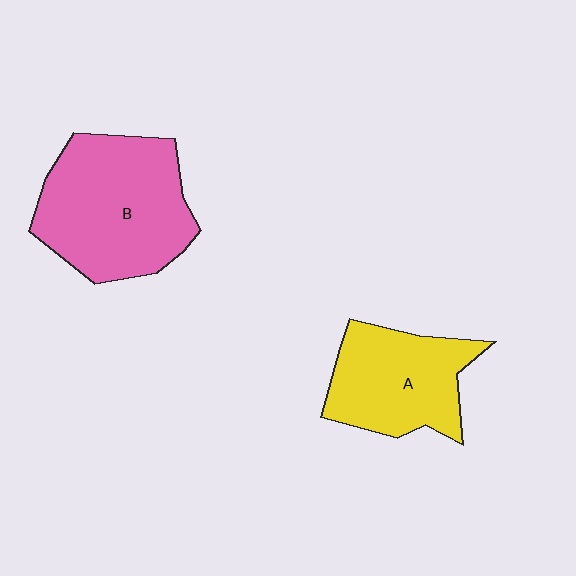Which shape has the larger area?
Shape B (pink).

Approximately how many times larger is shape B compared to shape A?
Approximately 1.4 times.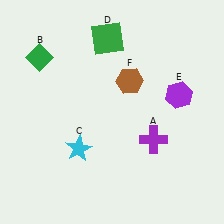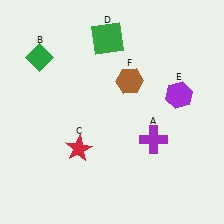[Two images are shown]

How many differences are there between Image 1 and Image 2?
There is 1 difference between the two images.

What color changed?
The star (C) changed from cyan in Image 1 to red in Image 2.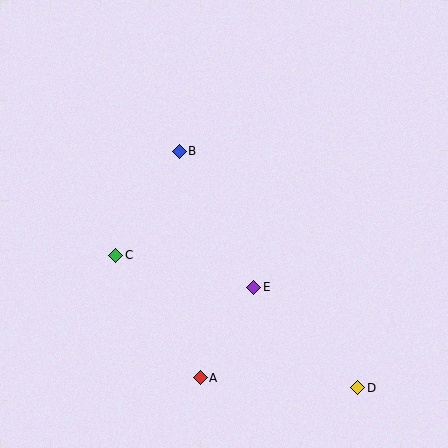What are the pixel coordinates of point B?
Point B is at (179, 151).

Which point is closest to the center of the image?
Point E at (253, 287) is closest to the center.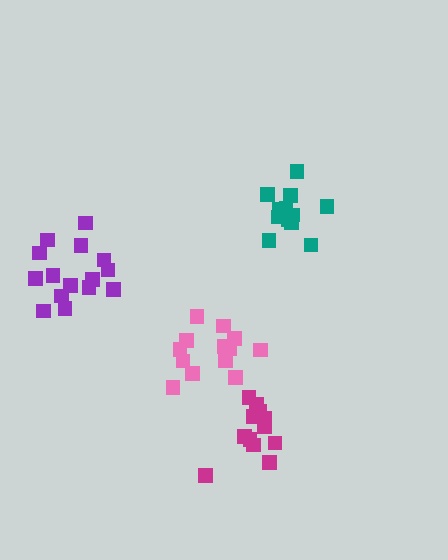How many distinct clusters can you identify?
There are 4 distinct clusters.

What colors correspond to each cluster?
The clusters are colored: pink, teal, purple, magenta.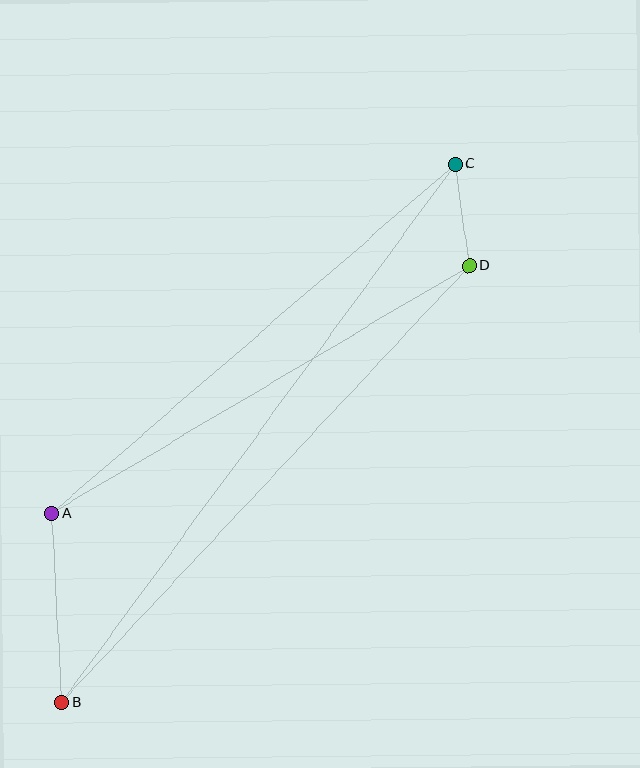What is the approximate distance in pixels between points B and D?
The distance between B and D is approximately 597 pixels.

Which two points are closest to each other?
Points C and D are closest to each other.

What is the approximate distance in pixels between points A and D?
The distance between A and D is approximately 485 pixels.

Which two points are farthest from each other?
Points B and C are farthest from each other.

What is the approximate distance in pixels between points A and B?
The distance between A and B is approximately 190 pixels.